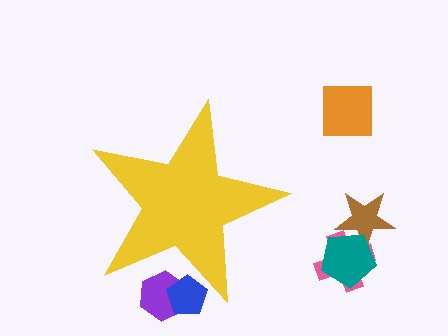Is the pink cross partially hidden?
No, the pink cross is fully visible.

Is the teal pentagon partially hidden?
No, the teal pentagon is fully visible.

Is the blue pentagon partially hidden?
Yes, the blue pentagon is partially hidden behind the yellow star.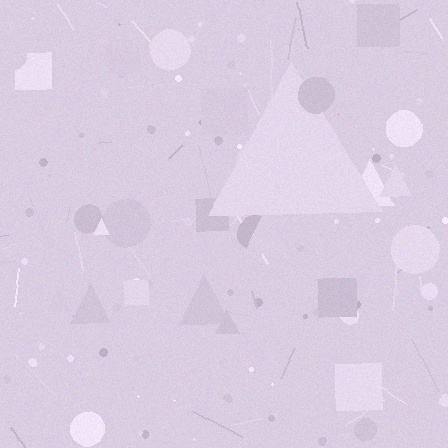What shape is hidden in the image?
A triangle is hidden in the image.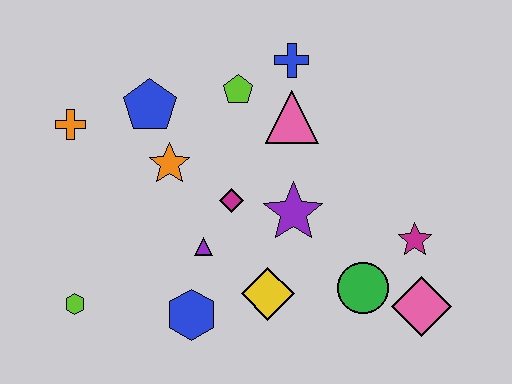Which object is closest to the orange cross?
The blue pentagon is closest to the orange cross.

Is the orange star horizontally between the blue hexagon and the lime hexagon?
Yes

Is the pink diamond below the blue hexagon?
No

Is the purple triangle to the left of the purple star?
Yes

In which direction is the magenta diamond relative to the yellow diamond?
The magenta diamond is above the yellow diamond.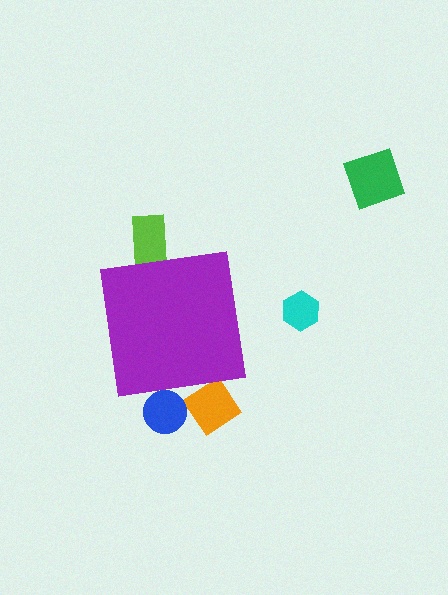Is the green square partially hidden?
No, the green square is fully visible.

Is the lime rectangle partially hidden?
Yes, the lime rectangle is partially hidden behind the purple square.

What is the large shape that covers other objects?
A purple square.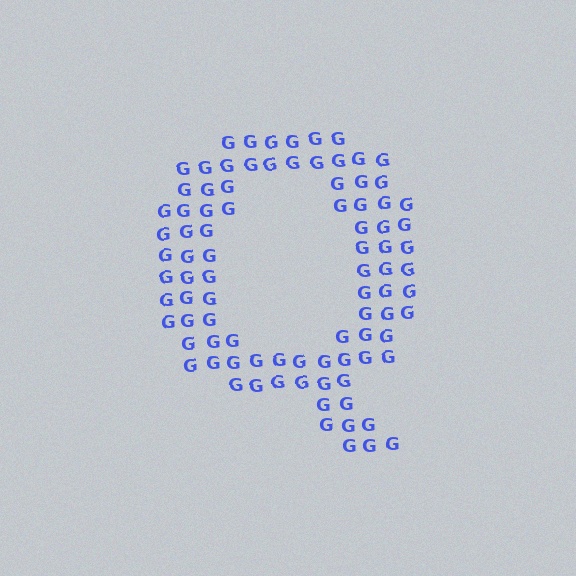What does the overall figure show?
The overall figure shows the letter Q.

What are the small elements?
The small elements are letter G's.